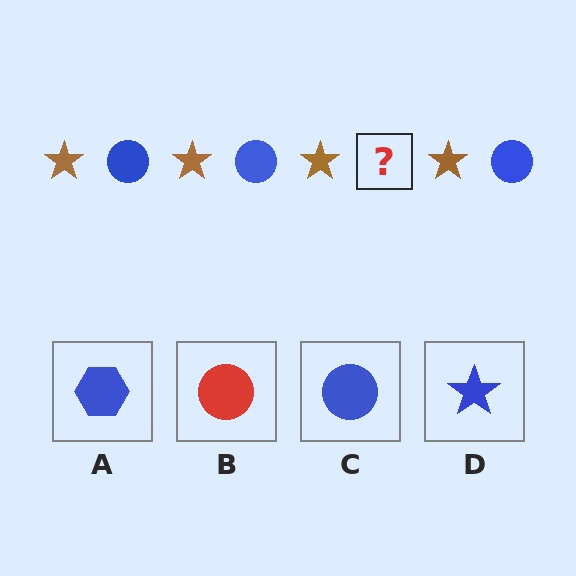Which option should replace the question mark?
Option C.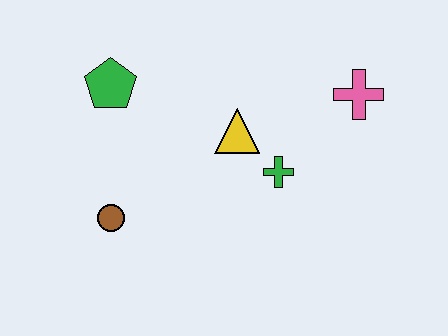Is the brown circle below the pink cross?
Yes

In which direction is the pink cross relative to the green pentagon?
The pink cross is to the right of the green pentagon.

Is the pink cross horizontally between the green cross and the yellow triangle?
No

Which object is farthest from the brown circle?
The pink cross is farthest from the brown circle.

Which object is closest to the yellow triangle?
The green cross is closest to the yellow triangle.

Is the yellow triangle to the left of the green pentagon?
No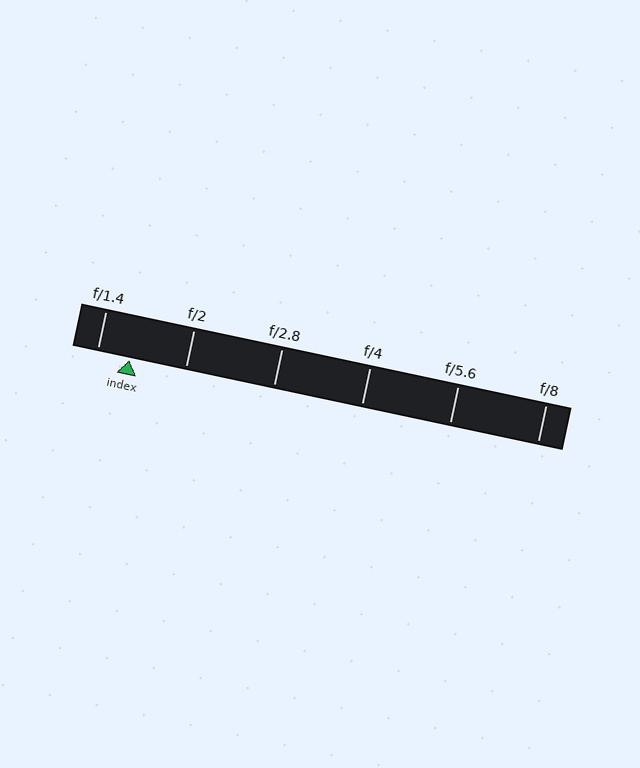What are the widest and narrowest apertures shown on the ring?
The widest aperture shown is f/1.4 and the narrowest is f/8.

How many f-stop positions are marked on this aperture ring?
There are 6 f-stop positions marked.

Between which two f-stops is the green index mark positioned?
The index mark is between f/1.4 and f/2.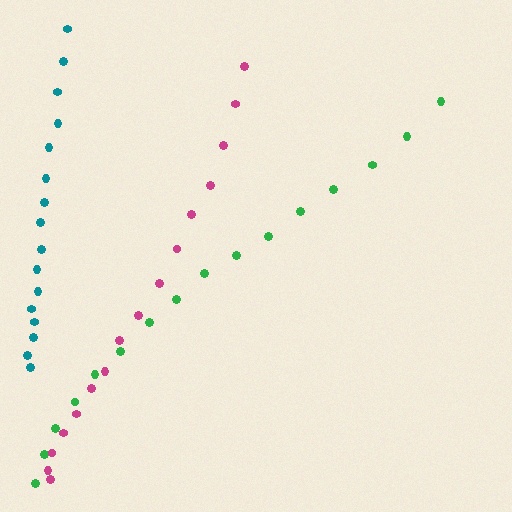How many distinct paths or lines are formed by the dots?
There are 3 distinct paths.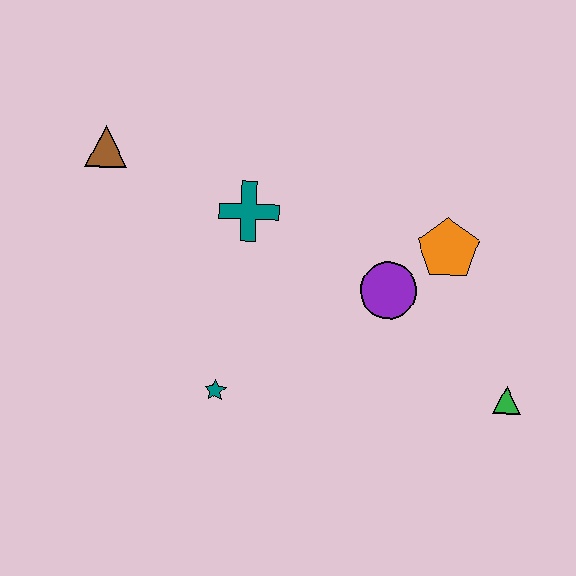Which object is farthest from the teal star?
The green triangle is farthest from the teal star.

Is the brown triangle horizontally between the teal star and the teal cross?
No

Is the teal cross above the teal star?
Yes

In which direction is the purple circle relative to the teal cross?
The purple circle is to the right of the teal cross.